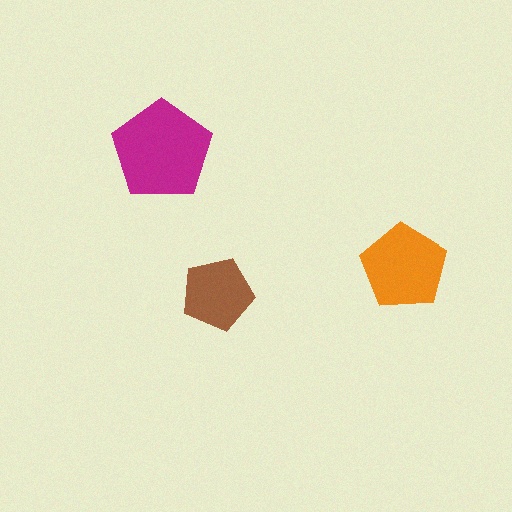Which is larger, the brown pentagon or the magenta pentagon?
The magenta one.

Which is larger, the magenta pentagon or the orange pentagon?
The magenta one.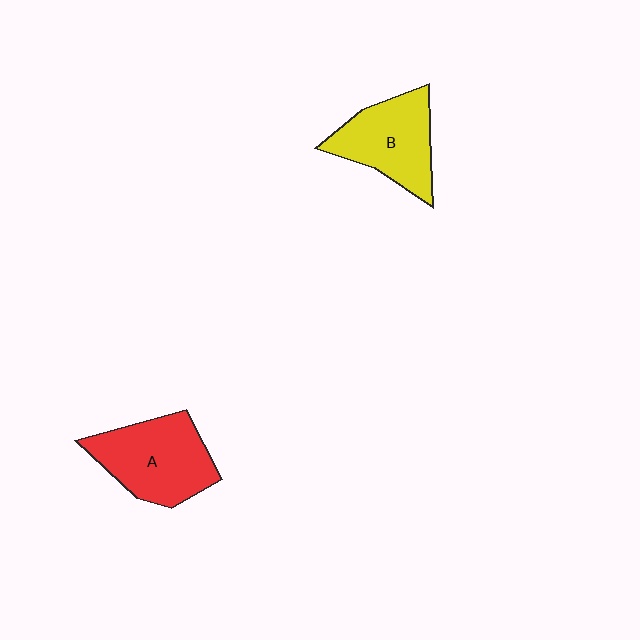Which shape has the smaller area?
Shape B (yellow).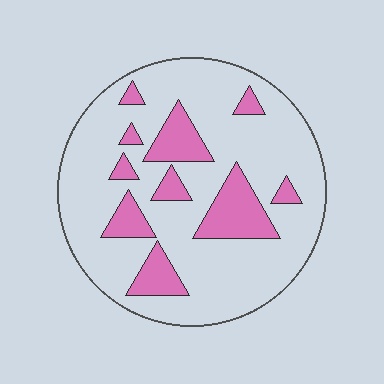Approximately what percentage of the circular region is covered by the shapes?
Approximately 20%.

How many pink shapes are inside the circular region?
10.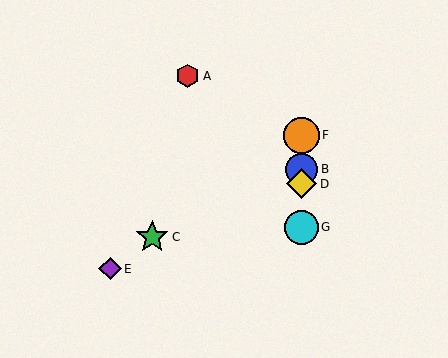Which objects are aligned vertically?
Objects B, D, F, G are aligned vertically.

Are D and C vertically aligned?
No, D is at x≈301 and C is at x≈152.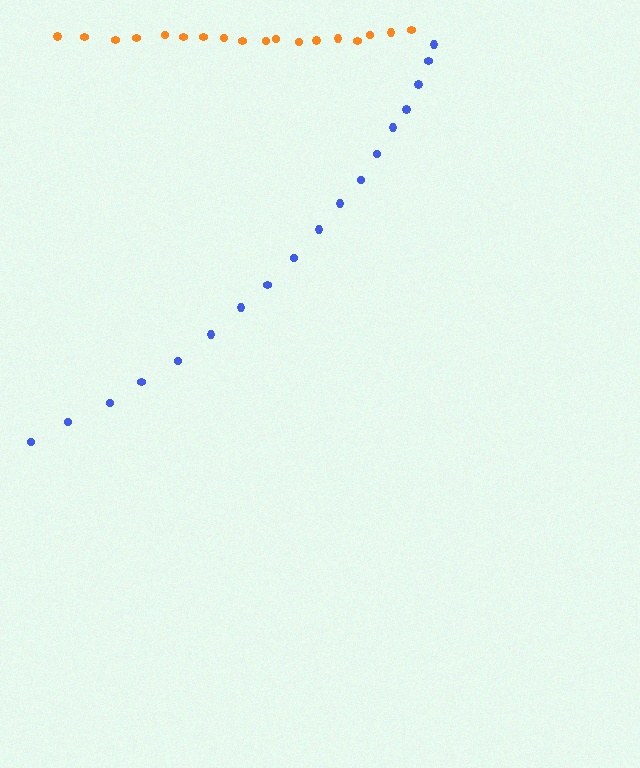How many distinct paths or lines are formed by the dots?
There are 2 distinct paths.